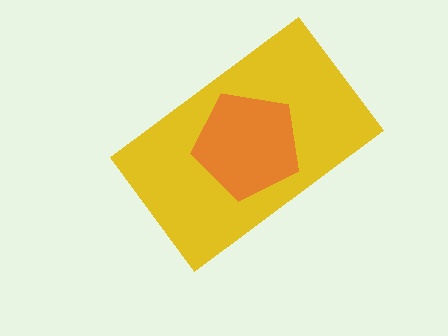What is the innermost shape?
The orange pentagon.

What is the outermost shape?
The yellow rectangle.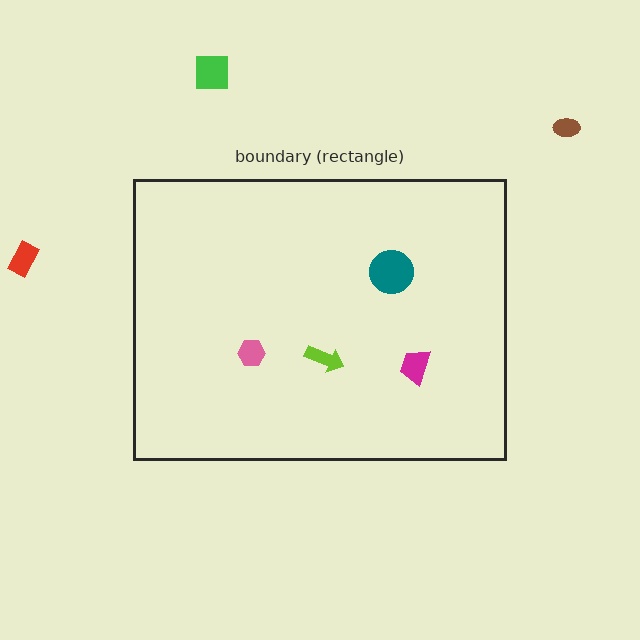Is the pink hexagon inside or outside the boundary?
Inside.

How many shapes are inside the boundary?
4 inside, 3 outside.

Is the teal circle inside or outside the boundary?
Inside.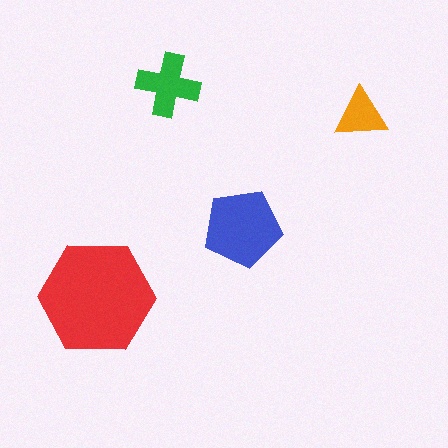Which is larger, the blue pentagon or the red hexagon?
The red hexagon.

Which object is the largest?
The red hexagon.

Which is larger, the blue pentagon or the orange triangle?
The blue pentagon.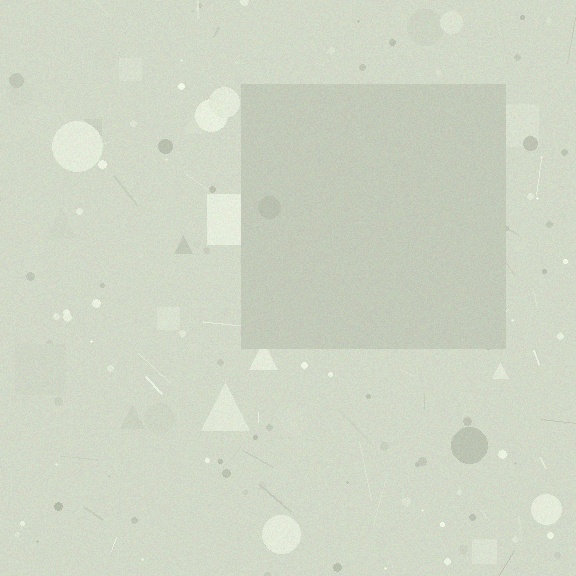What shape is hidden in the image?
A square is hidden in the image.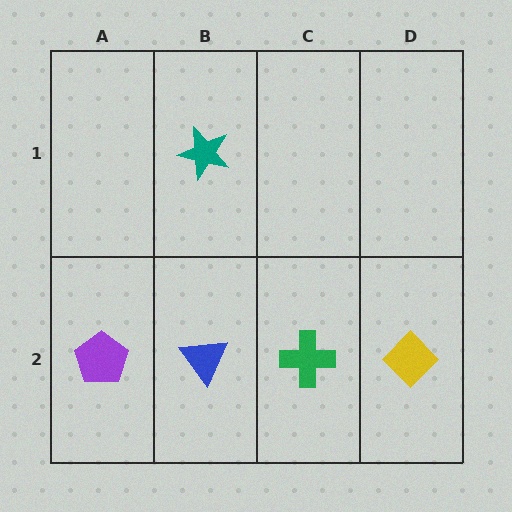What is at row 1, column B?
A teal star.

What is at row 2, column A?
A purple pentagon.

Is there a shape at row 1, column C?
No, that cell is empty.